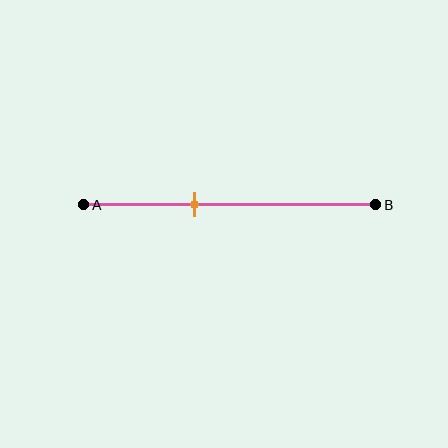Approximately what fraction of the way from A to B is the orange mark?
The orange mark is approximately 40% of the way from A to B.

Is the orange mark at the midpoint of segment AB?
No, the mark is at about 40% from A, not at the 50% midpoint.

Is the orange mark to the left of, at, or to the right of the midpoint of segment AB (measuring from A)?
The orange mark is to the left of the midpoint of segment AB.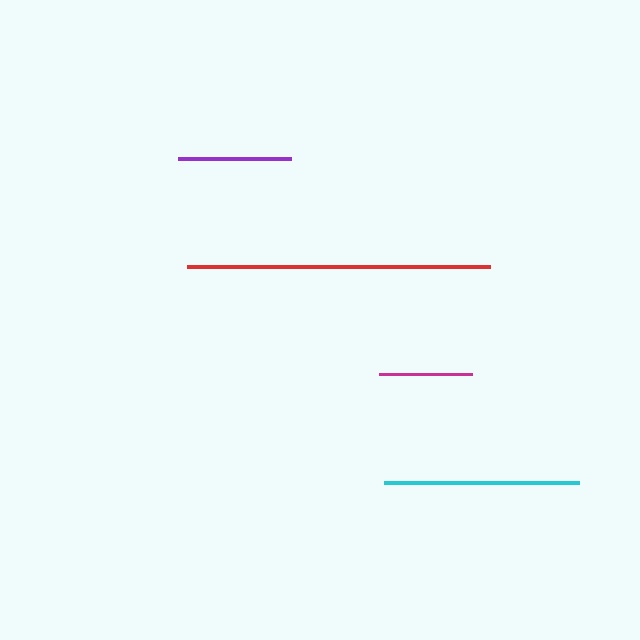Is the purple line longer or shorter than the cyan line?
The cyan line is longer than the purple line.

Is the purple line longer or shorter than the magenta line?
The purple line is longer than the magenta line.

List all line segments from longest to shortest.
From longest to shortest: red, cyan, purple, magenta.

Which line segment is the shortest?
The magenta line is the shortest at approximately 94 pixels.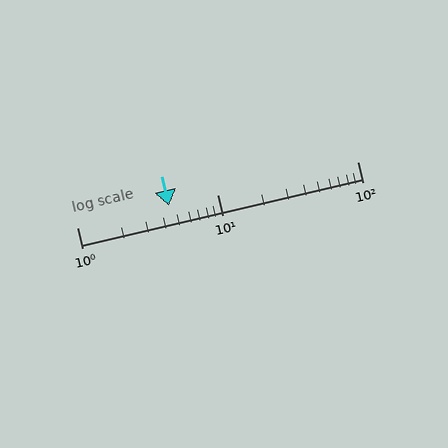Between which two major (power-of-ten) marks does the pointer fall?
The pointer is between 1 and 10.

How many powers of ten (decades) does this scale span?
The scale spans 2 decades, from 1 to 100.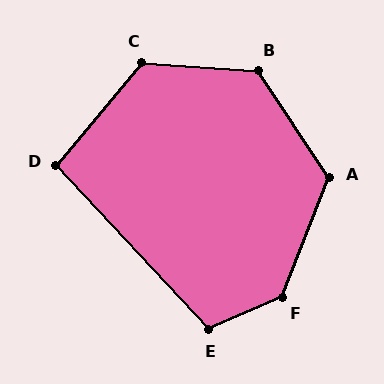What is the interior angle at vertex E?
Approximately 109 degrees (obtuse).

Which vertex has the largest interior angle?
F, at approximately 135 degrees.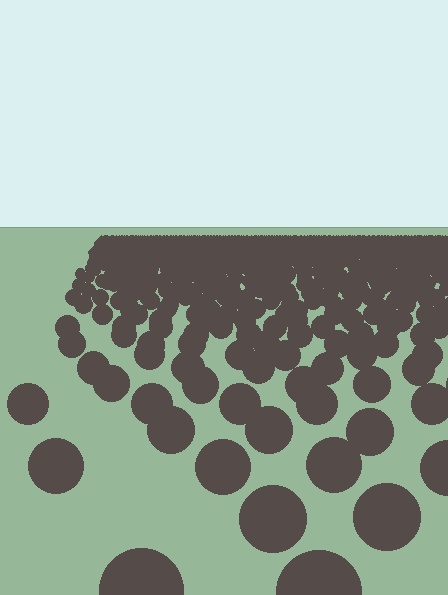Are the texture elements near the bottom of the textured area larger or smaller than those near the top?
Larger. Near the bottom, elements are closer to the viewer and appear at a bigger on-screen size.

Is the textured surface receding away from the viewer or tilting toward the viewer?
The surface is receding away from the viewer. Texture elements get smaller and denser toward the top.